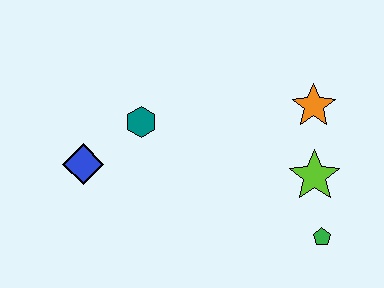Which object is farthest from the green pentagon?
The blue diamond is farthest from the green pentagon.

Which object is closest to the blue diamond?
The teal hexagon is closest to the blue diamond.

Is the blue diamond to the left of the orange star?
Yes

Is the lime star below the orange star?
Yes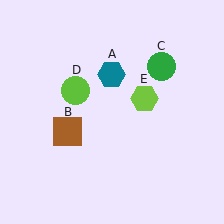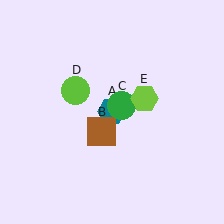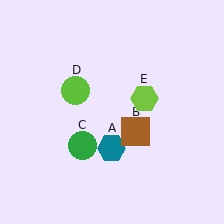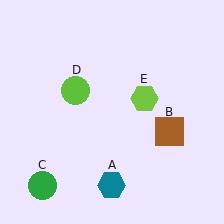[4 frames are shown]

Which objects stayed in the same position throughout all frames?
Lime circle (object D) and lime hexagon (object E) remained stationary.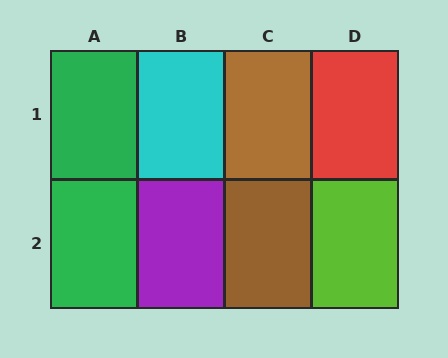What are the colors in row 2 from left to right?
Green, purple, brown, lime.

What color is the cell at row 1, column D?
Red.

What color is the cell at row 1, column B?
Cyan.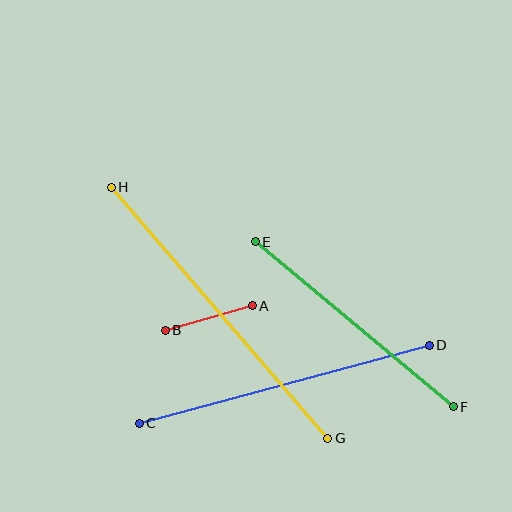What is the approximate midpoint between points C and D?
The midpoint is at approximately (284, 384) pixels.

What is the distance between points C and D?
The distance is approximately 300 pixels.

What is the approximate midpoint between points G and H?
The midpoint is at approximately (219, 313) pixels.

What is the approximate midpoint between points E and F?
The midpoint is at approximately (354, 324) pixels.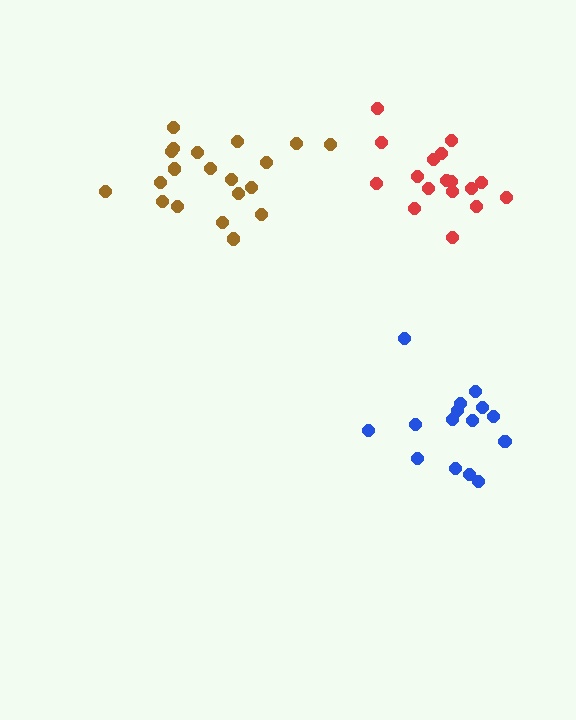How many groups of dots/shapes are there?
There are 3 groups.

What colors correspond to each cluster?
The clusters are colored: red, blue, brown.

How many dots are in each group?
Group 1: 17 dots, Group 2: 15 dots, Group 3: 20 dots (52 total).